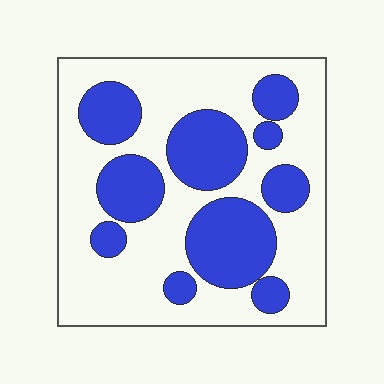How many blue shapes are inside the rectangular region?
10.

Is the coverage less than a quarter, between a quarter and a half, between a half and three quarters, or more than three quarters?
Between a quarter and a half.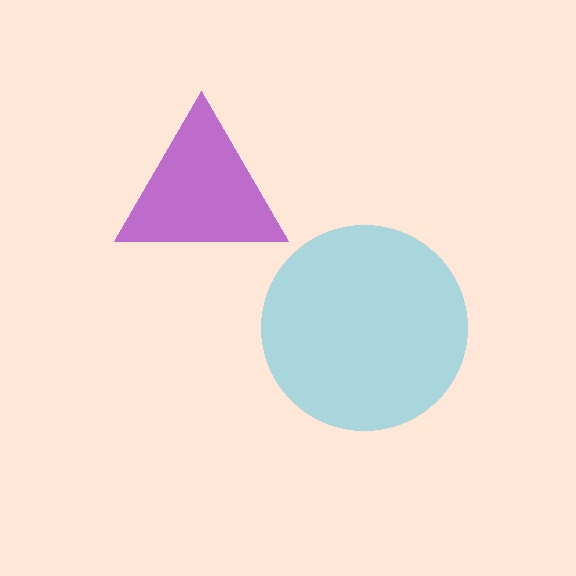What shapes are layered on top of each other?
The layered shapes are: a cyan circle, a purple triangle.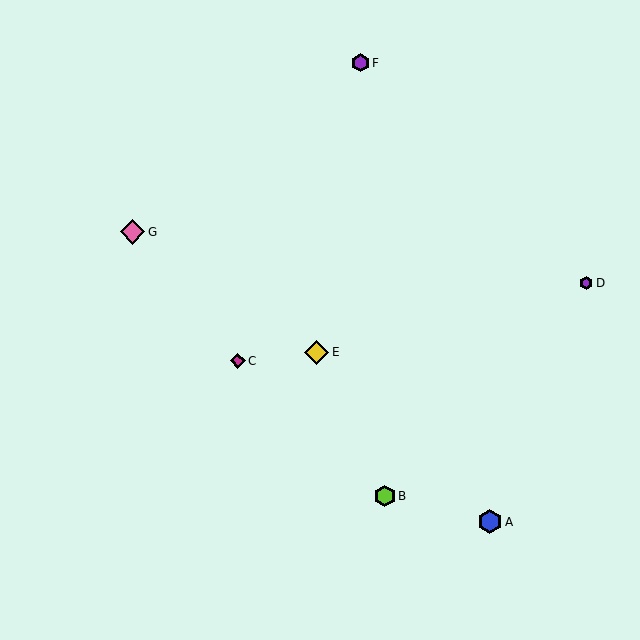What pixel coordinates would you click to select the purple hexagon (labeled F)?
Click at (360, 63) to select the purple hexagon F.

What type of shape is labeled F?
Shape F is a purple hexagon.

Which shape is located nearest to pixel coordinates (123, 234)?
The pink diamond (labeled G) at (133, 232) is nearest to that location.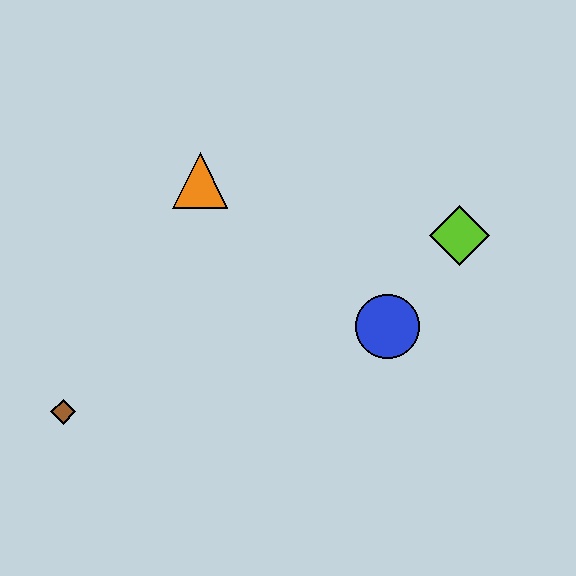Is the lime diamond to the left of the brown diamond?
No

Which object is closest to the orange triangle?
The blue circle is closest to the orange triangle.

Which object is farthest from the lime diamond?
The brown diamond is farthest from the lime diamond.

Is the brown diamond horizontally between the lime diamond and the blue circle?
No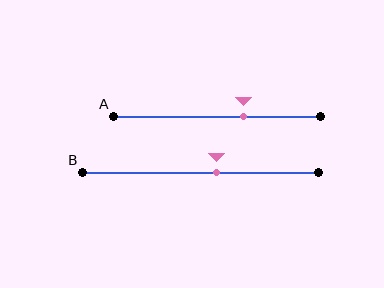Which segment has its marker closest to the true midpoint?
Segment B has its marker closest to the true midpoint.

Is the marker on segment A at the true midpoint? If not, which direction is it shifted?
No, the marker on segment A is shifted to the right by about 13% of the segment length.